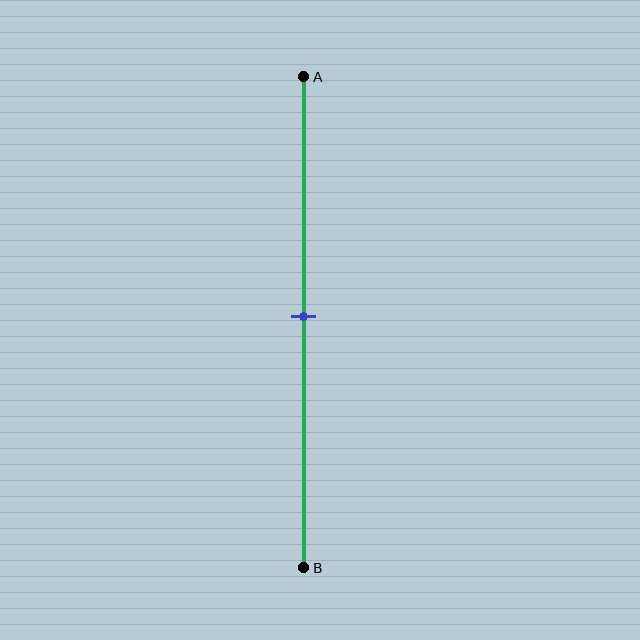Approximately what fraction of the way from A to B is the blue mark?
The blue mark is approximately 50% of the way from A to B.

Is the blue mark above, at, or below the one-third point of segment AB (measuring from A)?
The blue mark is below the one-third point of segment AB.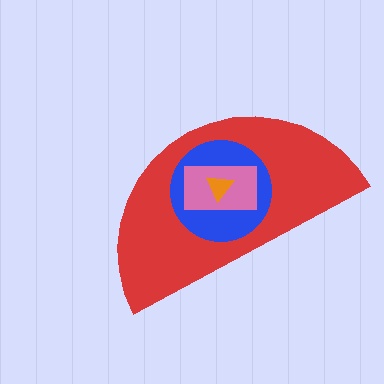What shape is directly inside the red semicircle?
The blue circle.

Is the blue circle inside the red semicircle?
Yes.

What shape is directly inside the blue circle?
The pink rectangle.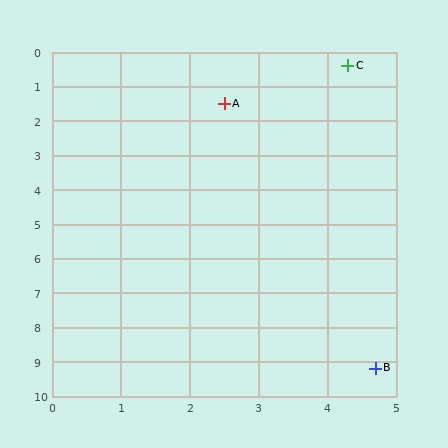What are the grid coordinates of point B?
Point B is at approximately (4.7, 9.2).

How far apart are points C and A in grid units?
Points C and A are about 2.1 grid units apart.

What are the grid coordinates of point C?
Point C is at approximately (4.3, 0.4).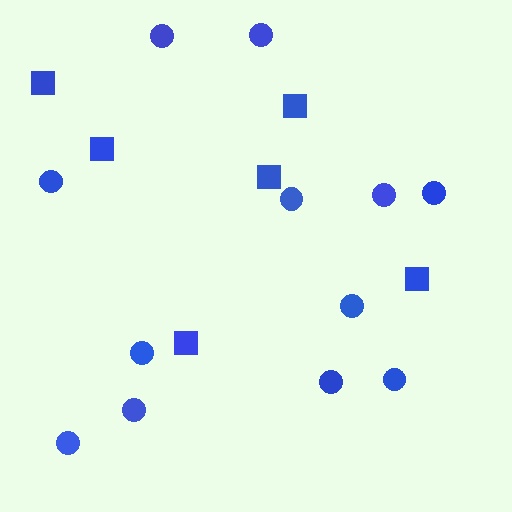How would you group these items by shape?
There are 2 groups: one group of circles (12) and one group of squares (6).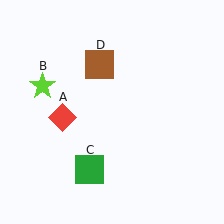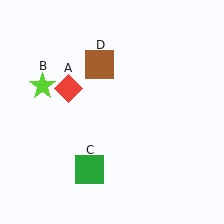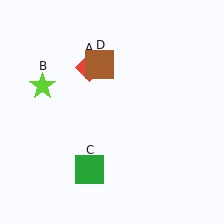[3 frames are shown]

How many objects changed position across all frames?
1 object changed position: red diamond (object A).